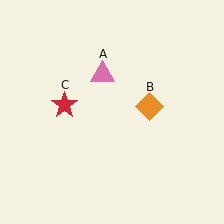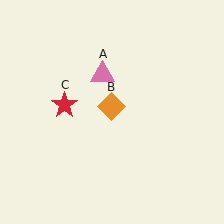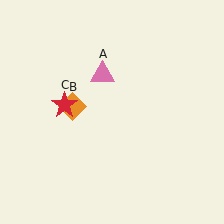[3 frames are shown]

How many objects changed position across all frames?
1 object changed position: orange diamond (object B).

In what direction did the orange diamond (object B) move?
The orange diamond (object B) moved left.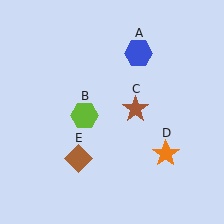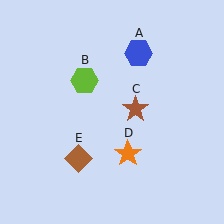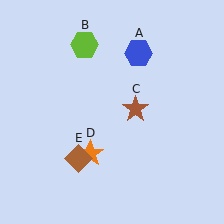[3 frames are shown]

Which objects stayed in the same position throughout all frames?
Blue hexagon (object A) and brown star (object C) and brown diamond (object E) remained stationary.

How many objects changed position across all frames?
2 objects changed position: lime hexagon (object B), orange star (object D).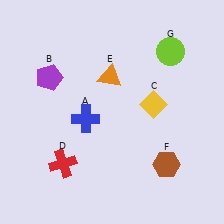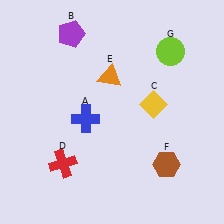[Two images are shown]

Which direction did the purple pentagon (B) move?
The purple pentagon (B) moved up.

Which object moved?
The purple pentagon (B) moved up.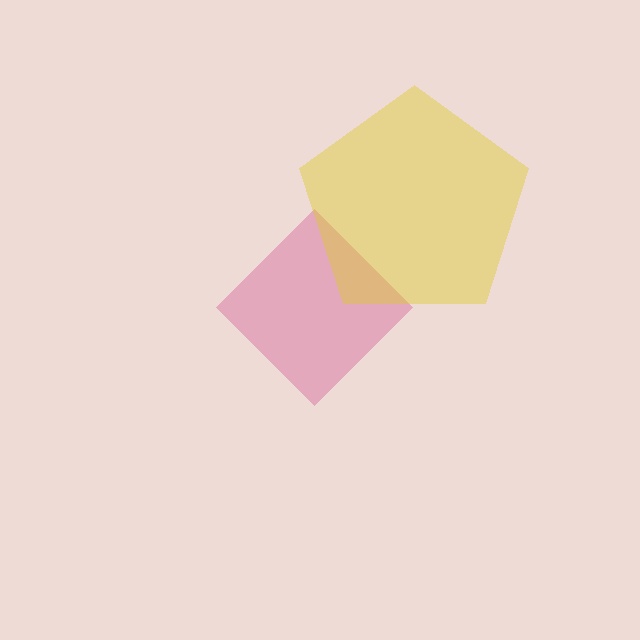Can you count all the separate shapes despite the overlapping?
Yes, there are 2 separate shapes.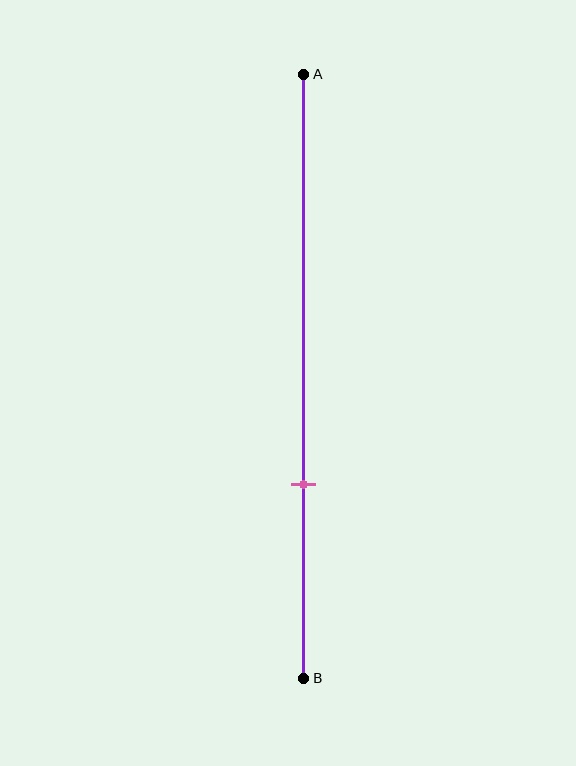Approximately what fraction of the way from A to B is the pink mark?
The pink mark is approximately 70% of the way from A to B.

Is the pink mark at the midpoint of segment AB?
No, the mark is at about 70% from A, not at the 50% midpoint.